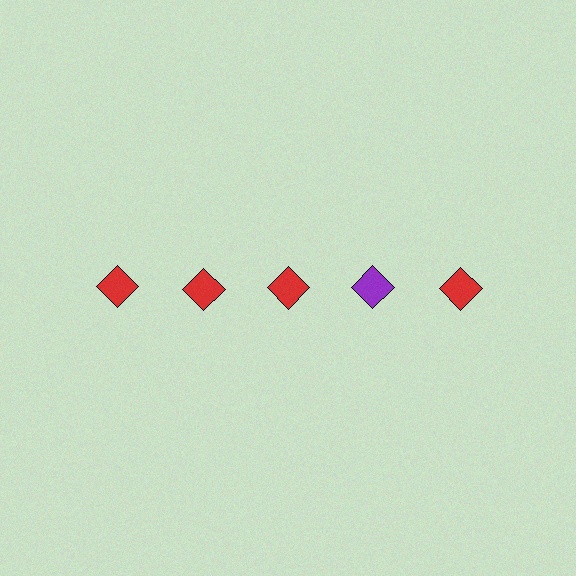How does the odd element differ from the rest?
It has a different color: purple instead of red.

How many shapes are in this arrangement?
There are 5 shapes arranged in a grid pattern.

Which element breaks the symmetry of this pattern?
The purple diamond in the top row, second from right column breaks the symmetry. All other shapes are red diamonds.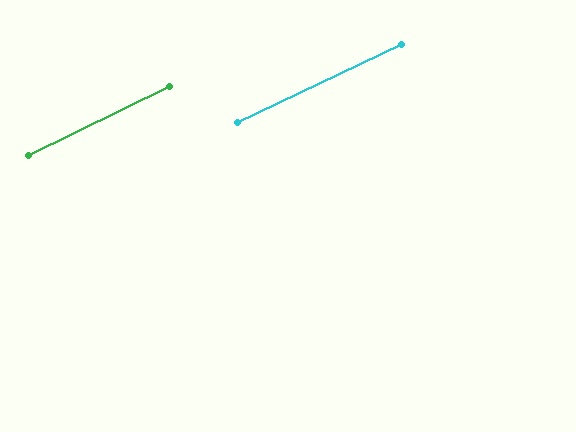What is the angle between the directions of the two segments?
Approximately 1 degree.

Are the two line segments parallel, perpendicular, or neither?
Parallel — their directions differ by only 0.7°.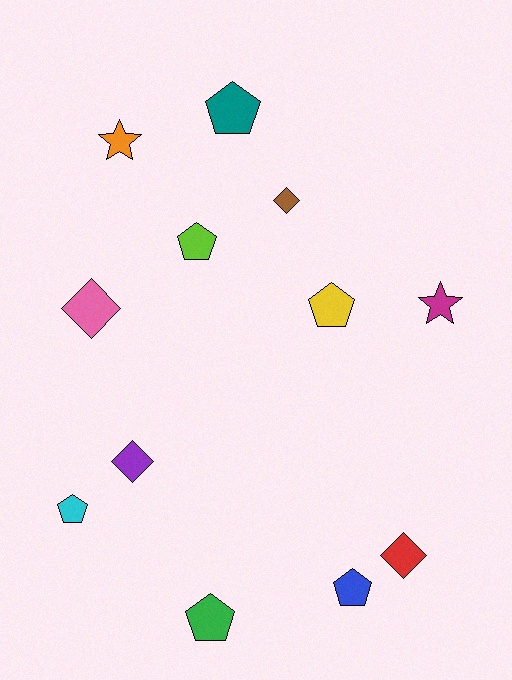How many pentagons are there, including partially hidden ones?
There are 6 pentagons.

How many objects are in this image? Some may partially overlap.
There are 12 objects.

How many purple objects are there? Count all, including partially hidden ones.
There is 1 purple object.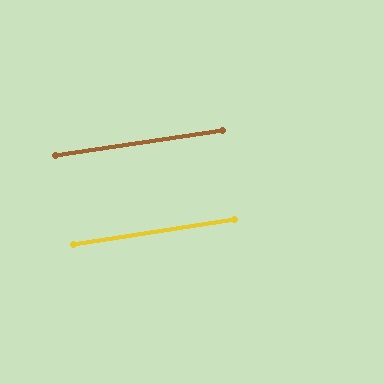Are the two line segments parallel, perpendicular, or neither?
Parallel — their directions differ by only 0.6°.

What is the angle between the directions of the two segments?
Approximately 1 degree.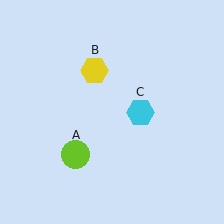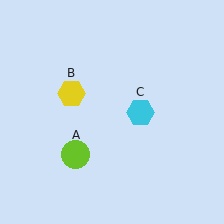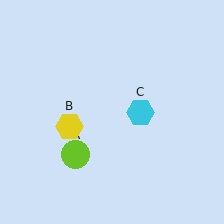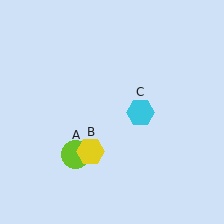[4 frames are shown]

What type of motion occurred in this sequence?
The yellow hexagon (object B) rotated counterclockwise around the center of the scene.